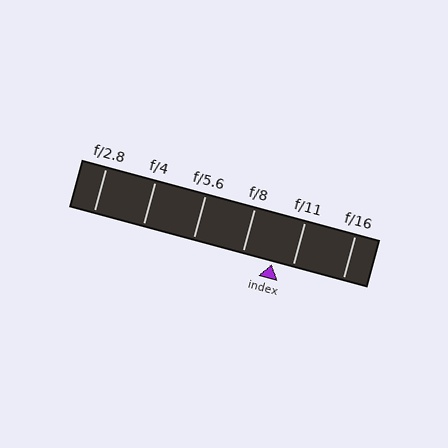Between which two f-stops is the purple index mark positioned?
The index mark is between f/8 and f/11.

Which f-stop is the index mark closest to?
The index mark is closest to f/11.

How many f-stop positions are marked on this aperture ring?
There are 6 f-stop positions marked.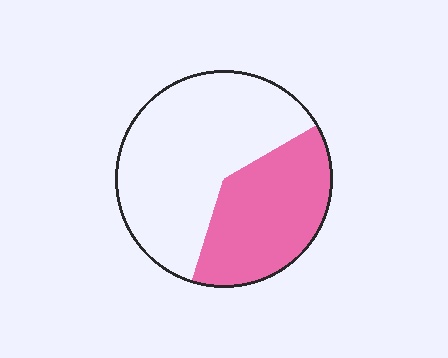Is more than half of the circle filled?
No.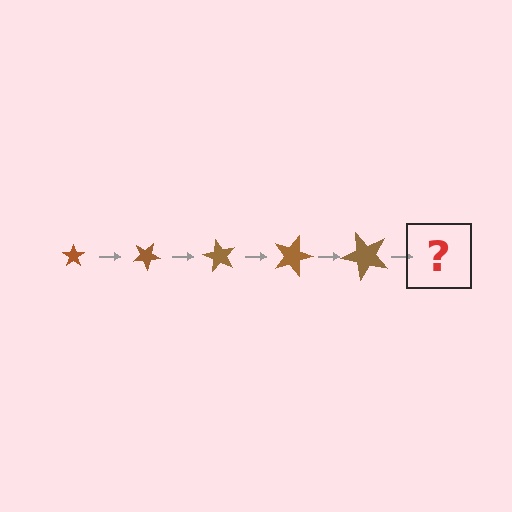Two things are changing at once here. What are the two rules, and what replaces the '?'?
The two rules are that the star grows larger each step and it rotates 30 degrees each step. The '?' should be a star, larger than the previous one and rotated 150 degrees from the start.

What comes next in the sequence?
The next element should be a star, larger than the previous one and rotated 150 degrees from the start.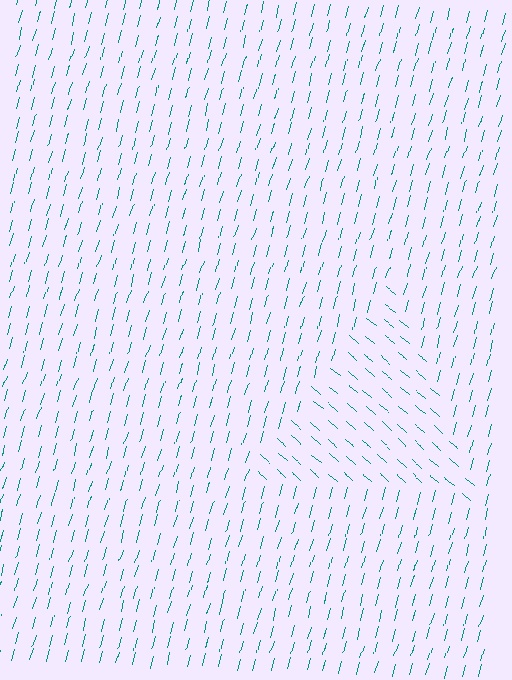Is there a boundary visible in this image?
Yes, there is a texture boundary formed by a change in line orientation.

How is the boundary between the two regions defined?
The boundary is defined purely by a change in line orientation (approximately 66 degrees difference). All lines are the same color and thickness.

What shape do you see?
I see a triangle.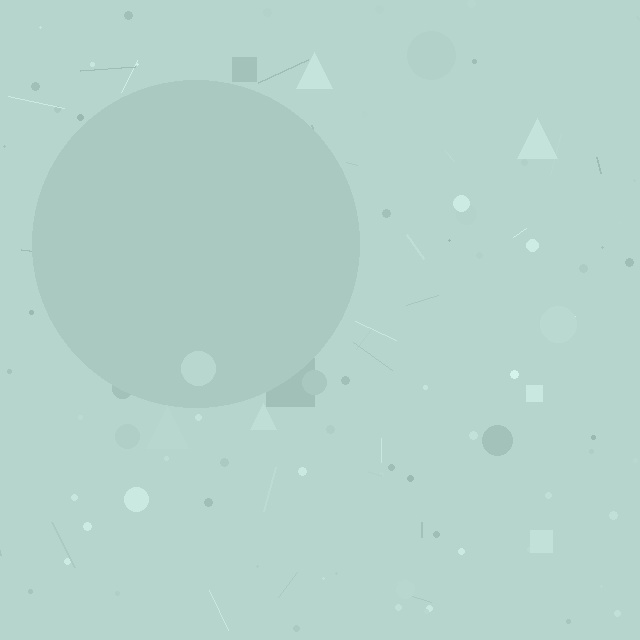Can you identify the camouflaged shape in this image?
The camouflaged shape is a circle.